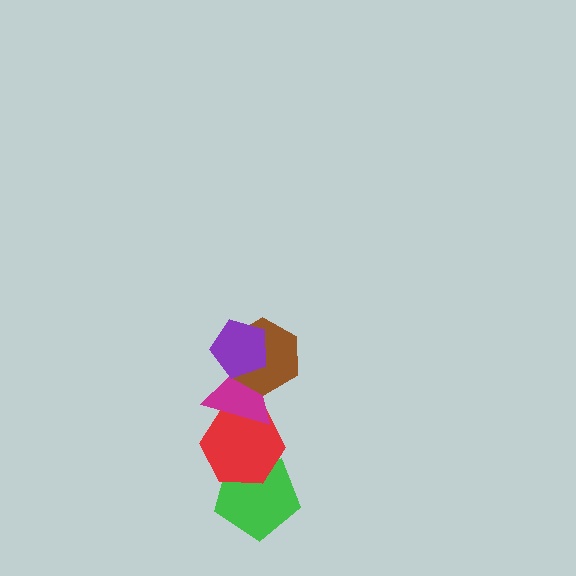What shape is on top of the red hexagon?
The magenta triangle is on top of the red hexagon.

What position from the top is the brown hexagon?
The brown hexagon is 2nd from the top.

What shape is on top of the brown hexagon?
The purple pentagon is on top of the brown hexagon.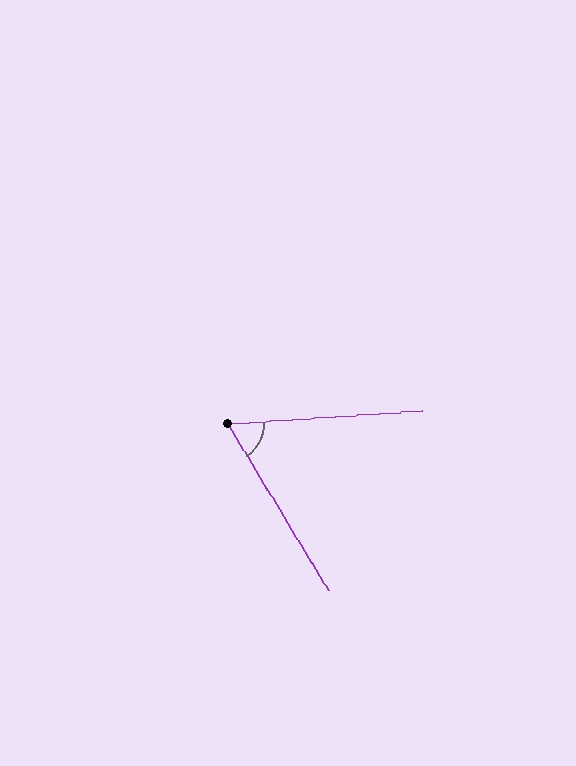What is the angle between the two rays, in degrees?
Approximately 63 degrees.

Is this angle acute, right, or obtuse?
It is acute.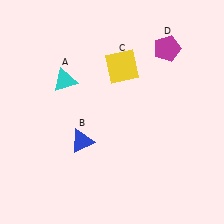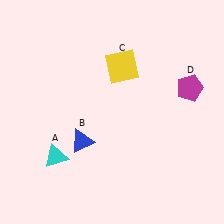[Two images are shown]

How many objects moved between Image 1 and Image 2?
2 objects moved between the two images.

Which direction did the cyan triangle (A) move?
The cyan triangle (A) moved down.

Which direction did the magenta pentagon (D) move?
The magenta pentagon (D) moved down.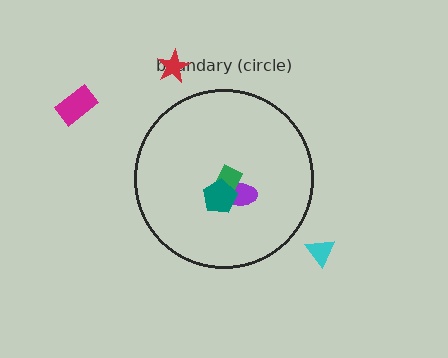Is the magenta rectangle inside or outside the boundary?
Outside.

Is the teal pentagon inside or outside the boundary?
Inside.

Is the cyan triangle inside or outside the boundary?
Outside.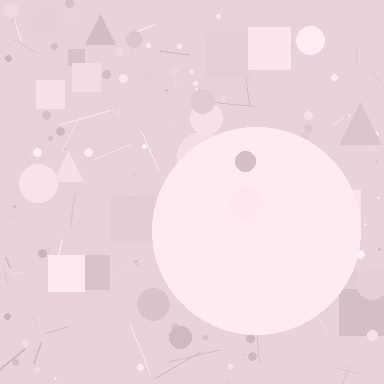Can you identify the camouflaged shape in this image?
The camouflaged shape is a circle.